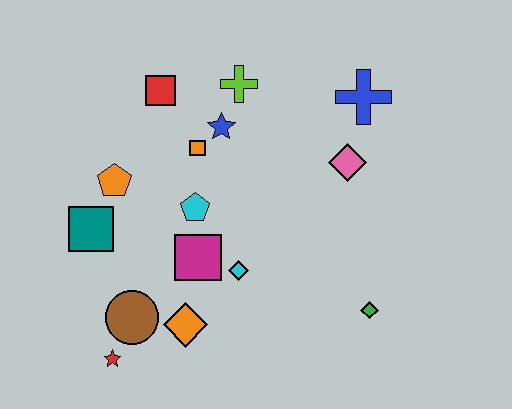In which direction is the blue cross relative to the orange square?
The blue cross is to the right of the orange square.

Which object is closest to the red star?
The brown circle is closest to the red star.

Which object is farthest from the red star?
The blue cross is farthest from the red star.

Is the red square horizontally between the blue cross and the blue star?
No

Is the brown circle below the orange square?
Yes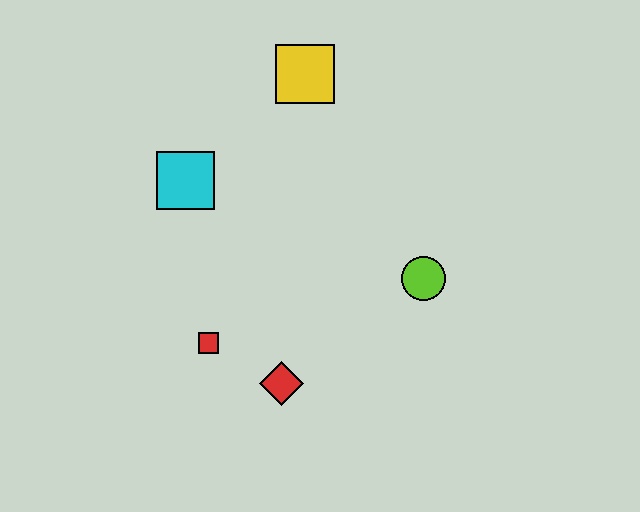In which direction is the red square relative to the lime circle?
The red square is to the left of the lime circle.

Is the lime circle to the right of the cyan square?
Yes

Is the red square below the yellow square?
Yes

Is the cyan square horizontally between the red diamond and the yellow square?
No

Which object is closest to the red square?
The red diamond is closest to the red square.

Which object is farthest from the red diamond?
The yellow square is farthest from the red diamond.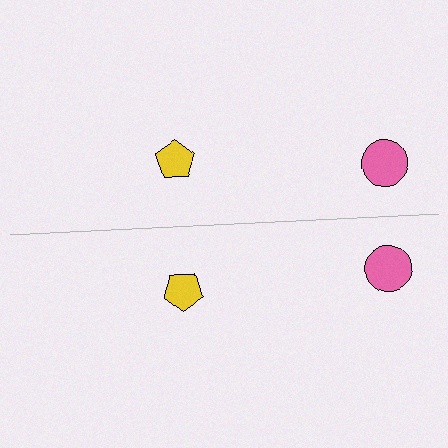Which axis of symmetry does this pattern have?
The pattern has a horizontal axis of symmetry running through the center of the image.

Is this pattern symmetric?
Yes, this pattern has bilateral (reflection) symmetry.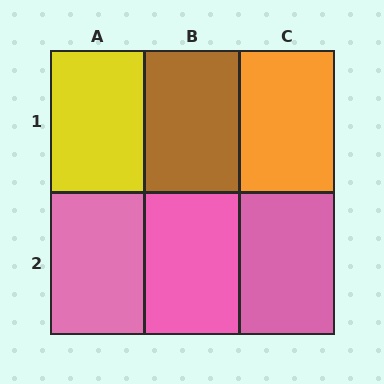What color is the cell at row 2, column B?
Pink.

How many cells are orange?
1 cell is orange.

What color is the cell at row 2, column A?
Pink.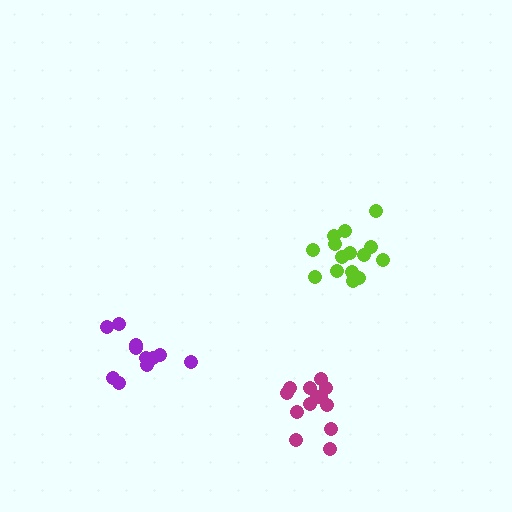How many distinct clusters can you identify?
There are 3 distinct clusters.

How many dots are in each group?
Group 1: 15 dots, Group 2: 11 dots, Group 3: 13 dots (39 total).